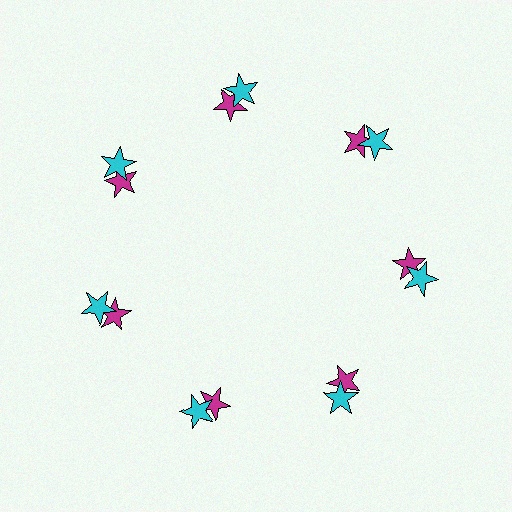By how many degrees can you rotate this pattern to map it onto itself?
The pattern maps onto itself every 51 degrees of rotation.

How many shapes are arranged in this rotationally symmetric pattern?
There are 14 shapes, arranged in 7 groups of 2.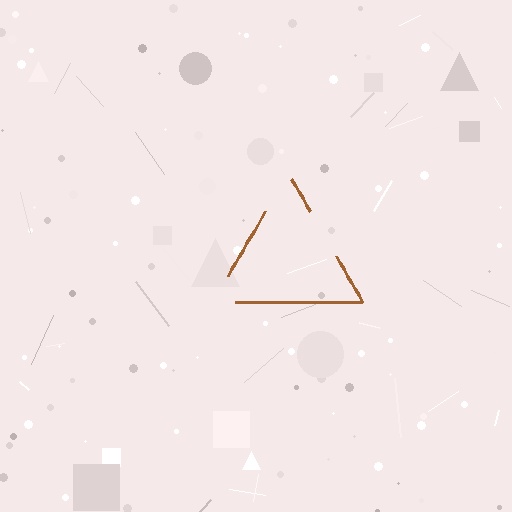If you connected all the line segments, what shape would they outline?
They would outline a triangle.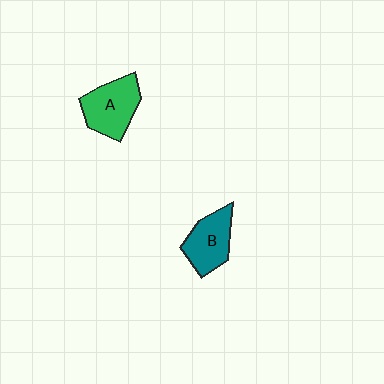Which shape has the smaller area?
Shape B (teal).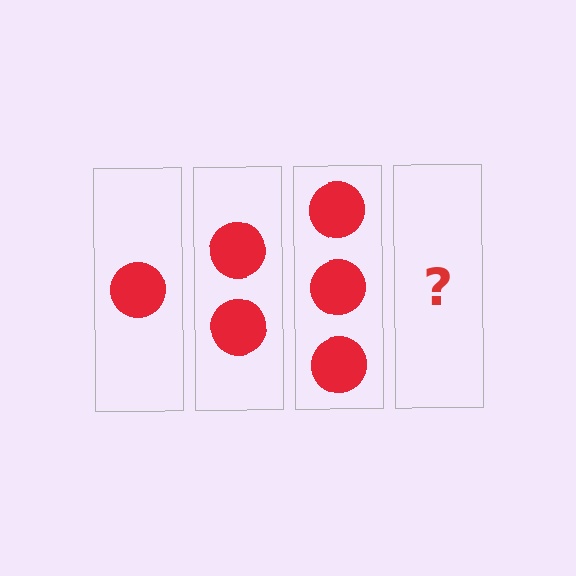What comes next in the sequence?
The next element should be 4 circles.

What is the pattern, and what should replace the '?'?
The pattern is that each step adds one more circle. The '?' should be 4 circles.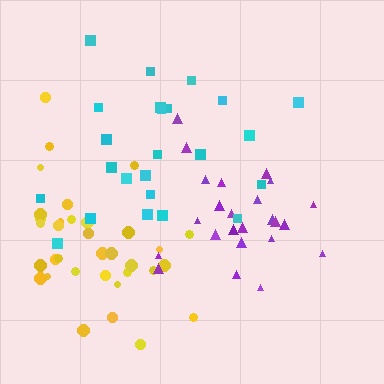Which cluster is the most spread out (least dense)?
Cyan.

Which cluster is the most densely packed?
Purple.